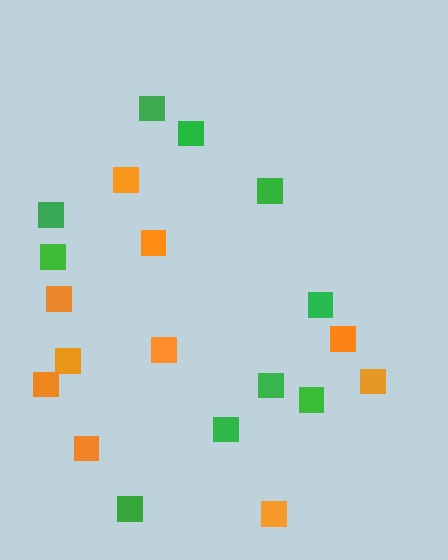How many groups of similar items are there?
There are 2 groups: one group of green squares (10) and one group of orange squares (10).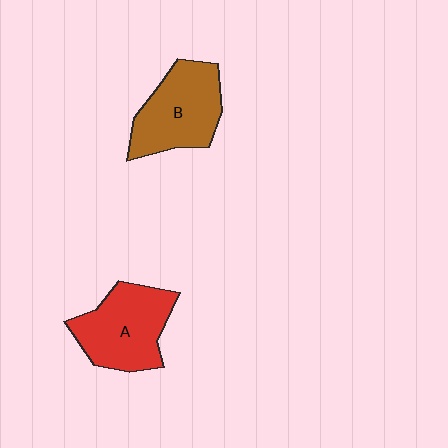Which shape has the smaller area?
Shape B (brown).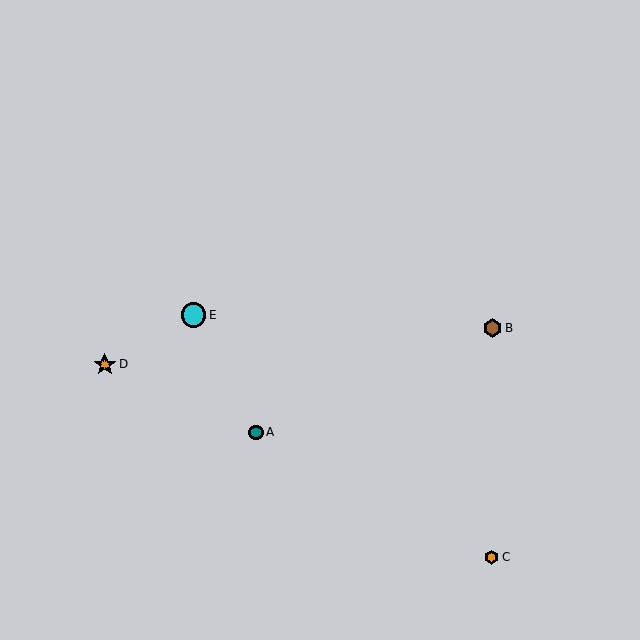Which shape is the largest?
The cyan circle (labeled E) is the largest.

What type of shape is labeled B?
Shape B is a brown hexagon.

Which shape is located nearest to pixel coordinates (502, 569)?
The orange hexagon (labeled C) at (492, 557) is nearest to that location.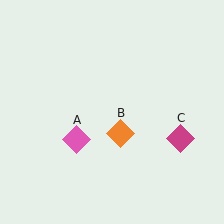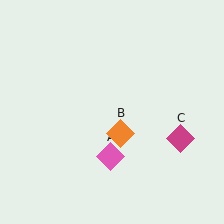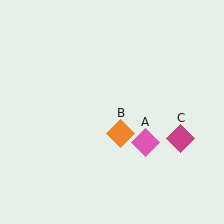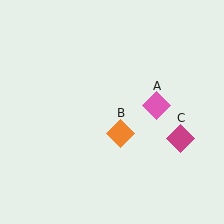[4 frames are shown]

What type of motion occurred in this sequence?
The pink diamond (object A) rotated counterclockwise around the center of the scene.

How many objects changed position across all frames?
1 object changed position: pink diamond (object A).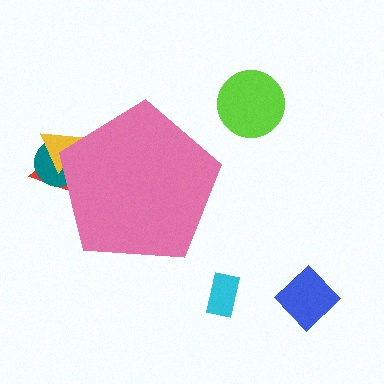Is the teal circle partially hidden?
Yes, the teal circle is partially hidden behind the pink pentagon.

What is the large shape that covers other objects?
A pink pentagon.